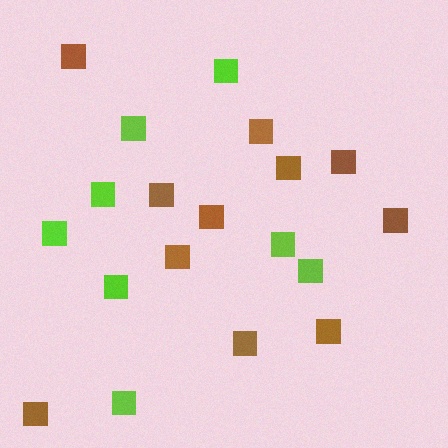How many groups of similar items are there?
There are 2 groups: one group of brown squares (11) and one group of lime squares (8).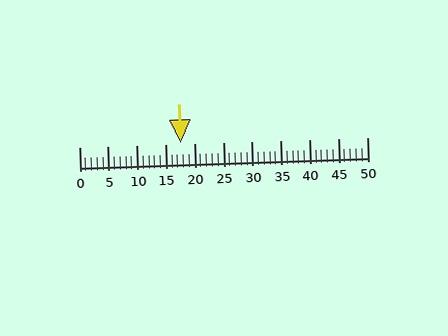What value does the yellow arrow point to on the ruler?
The yellow arrow points to approximately 18.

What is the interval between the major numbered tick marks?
The major tick marks are spaced 5 units apart.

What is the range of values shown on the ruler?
The ruler shows values from 0 to 50.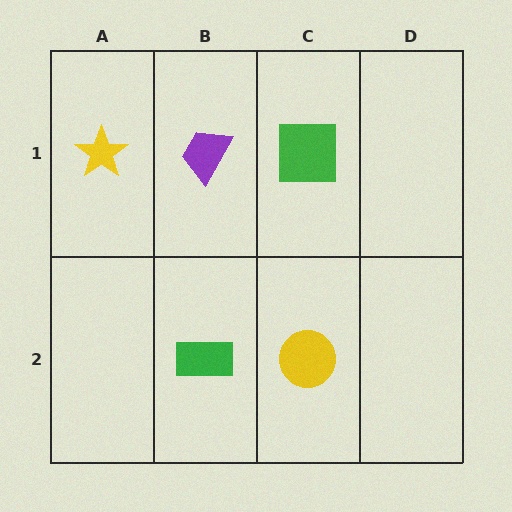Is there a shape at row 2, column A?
No, that cell is empty.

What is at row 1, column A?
A yellow star.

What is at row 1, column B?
A purple trapezoid.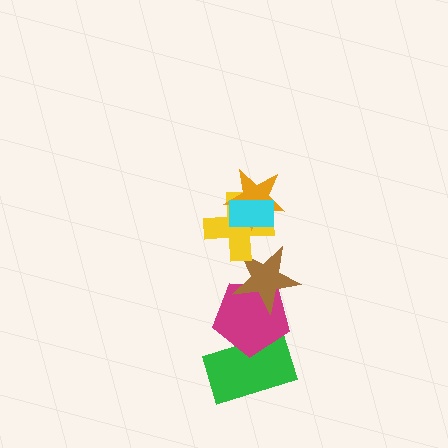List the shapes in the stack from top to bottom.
From top to bottom: the cyan rectangle, the orange star, the yellow cross, the brown star, the magenta pentagon, the green rectangle.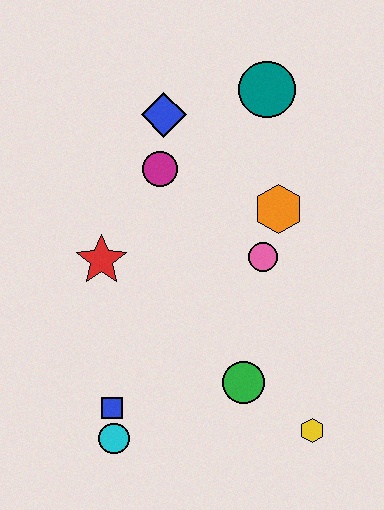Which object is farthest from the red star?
The yellow hexagon is farthest from the red star.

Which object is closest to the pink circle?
The orange hexagon is closest to the pink circle.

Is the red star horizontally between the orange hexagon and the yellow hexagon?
No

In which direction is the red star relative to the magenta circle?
The red star is below the magenta circle.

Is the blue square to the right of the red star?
Yes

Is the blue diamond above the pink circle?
Yes